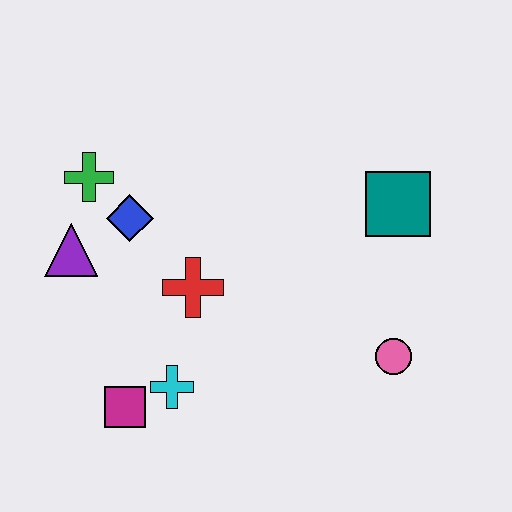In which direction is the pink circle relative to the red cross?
The pink circle is to the right of the red cross.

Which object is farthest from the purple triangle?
The pink circle is farthest from the purple triangle.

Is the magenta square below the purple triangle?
Yes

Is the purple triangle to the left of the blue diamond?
Yes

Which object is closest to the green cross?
The blue diamond is closest to the green cross.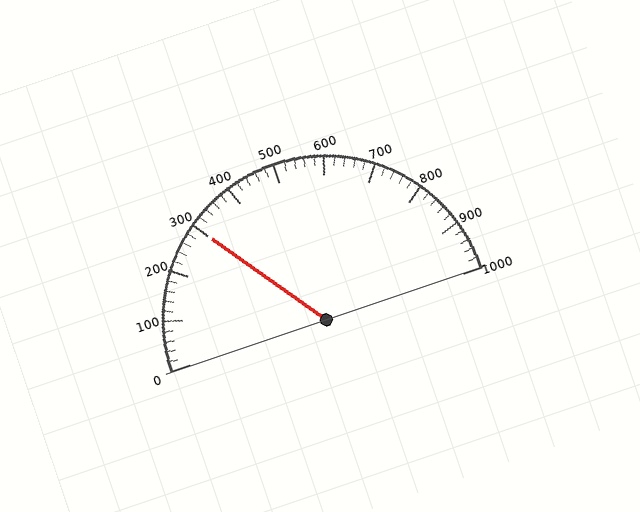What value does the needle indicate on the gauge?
The needle indicates approximately 300.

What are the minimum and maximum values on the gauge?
The gauge ranges from 0 to 1000.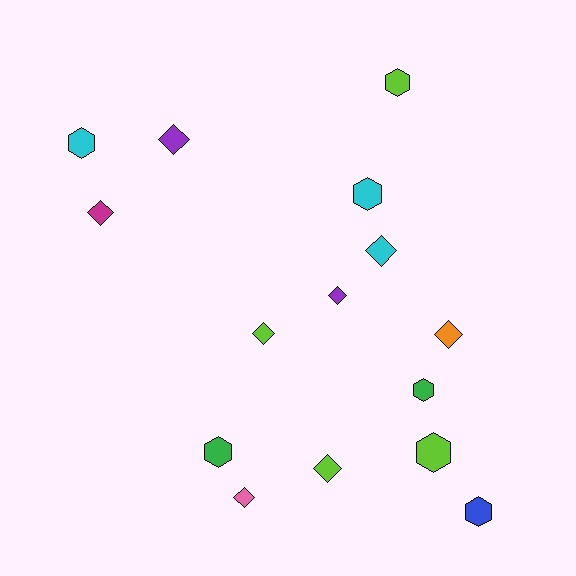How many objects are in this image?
There are 15 objects.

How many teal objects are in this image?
There are no teal objects.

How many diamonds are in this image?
There are 8 diamonds.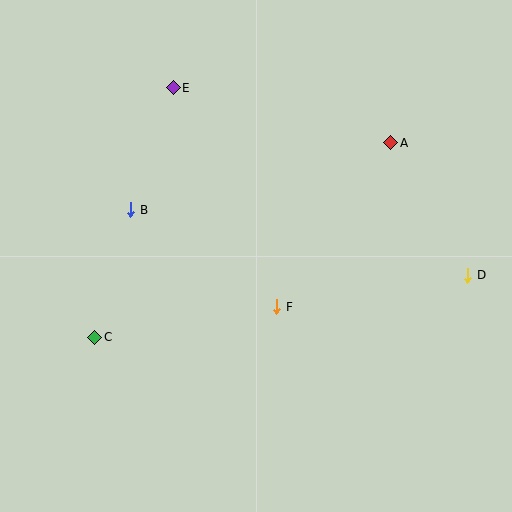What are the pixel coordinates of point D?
Point D is at (468, 275).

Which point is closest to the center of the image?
Point F at (277, 307) is closest to the center.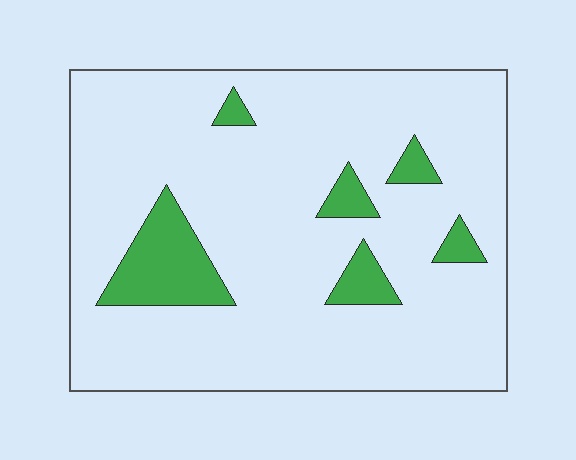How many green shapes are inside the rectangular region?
6.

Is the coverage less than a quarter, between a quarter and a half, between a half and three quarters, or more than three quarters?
Less than a quarter.